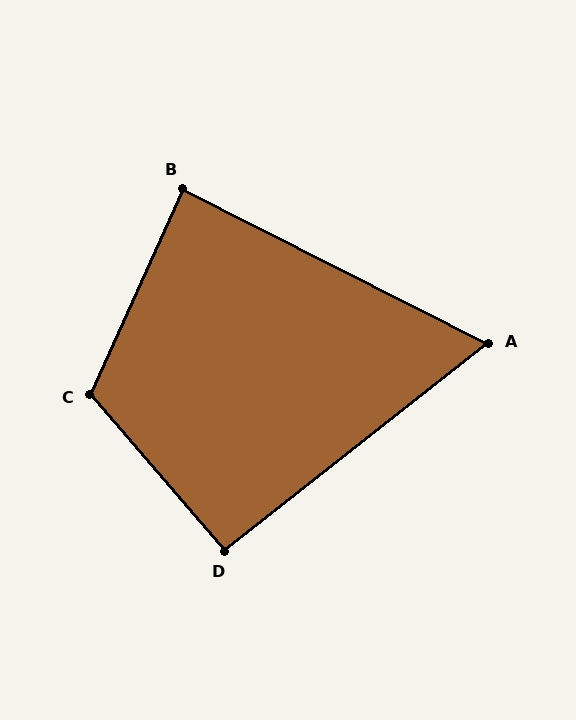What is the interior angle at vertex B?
Approximately 87 degrees (approximately right).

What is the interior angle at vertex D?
Approximately 93 degrees (approximately right).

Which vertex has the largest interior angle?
C, at approximately 115 degrees.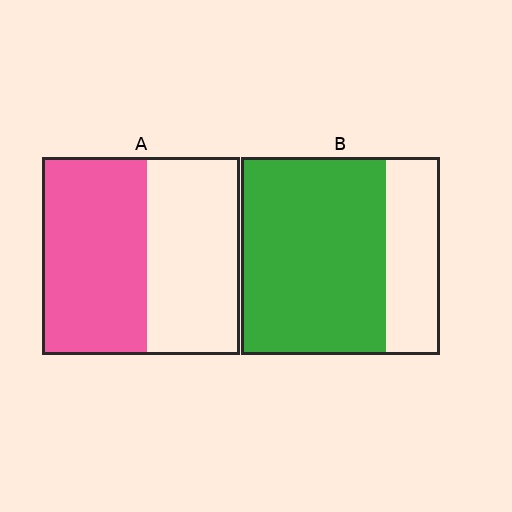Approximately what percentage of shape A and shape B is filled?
A is approximately 55% and B is approximately 75%.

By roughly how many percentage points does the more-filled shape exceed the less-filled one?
By roughly 20 percentage points (B over A).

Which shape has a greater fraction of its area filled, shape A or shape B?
Shape B.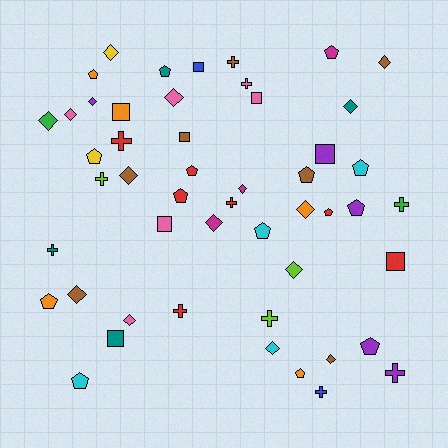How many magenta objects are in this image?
There are 3 magenta objects.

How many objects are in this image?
There are 50 objects.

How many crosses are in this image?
There are 11 crosses.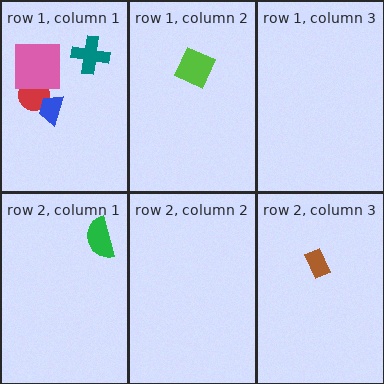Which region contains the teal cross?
The row 1, column 1 region.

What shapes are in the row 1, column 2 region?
The lime diamond.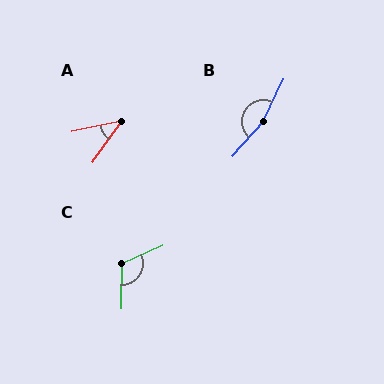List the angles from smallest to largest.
A (42°), C (115°), B (164°).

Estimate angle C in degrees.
Approximately 115 degrees.